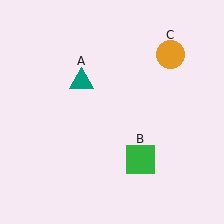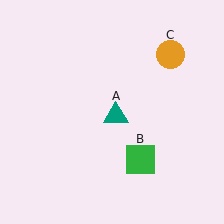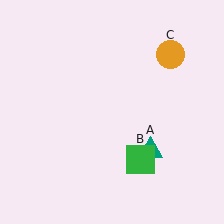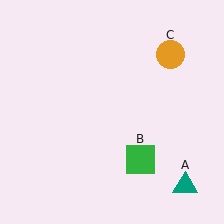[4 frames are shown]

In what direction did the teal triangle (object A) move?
The teal triangle (object A) moved down and to the right.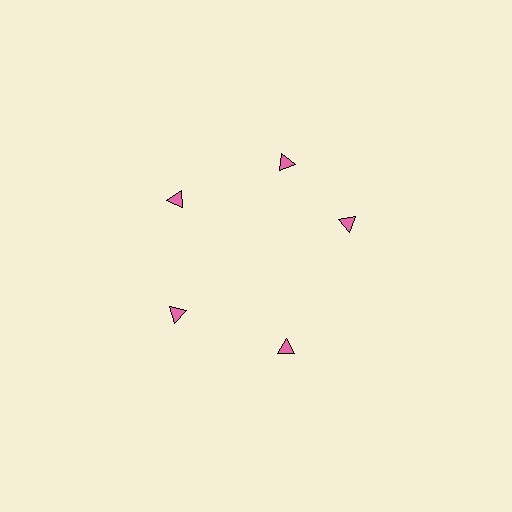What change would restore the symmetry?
The symmetry would be restored by rotating it back into even spacing with its neighbors so that all 5 triangles sit at equal angles and equal distance from the center.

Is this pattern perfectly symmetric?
No. The 5 pink triangles are arranged in a ring, but one element near the 3 o'clock position is rotated out of alignment along the ring, breaking the 5-fold rotational symmetry.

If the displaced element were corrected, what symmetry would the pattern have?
It would have 5-fold rotational symmetry — the pattern would map onto itself every 72 degrees.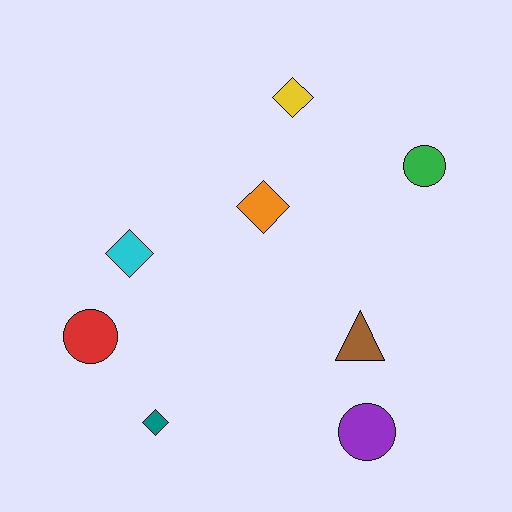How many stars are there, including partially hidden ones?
There are no stars.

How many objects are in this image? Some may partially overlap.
There are 8 objects.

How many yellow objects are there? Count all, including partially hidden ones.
There is 1 yellow object.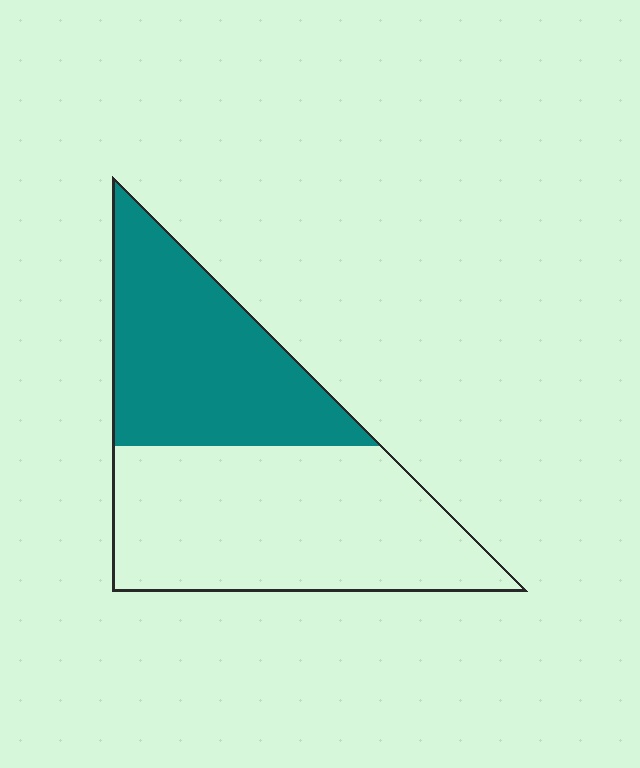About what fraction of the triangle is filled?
About two fifths (2/5).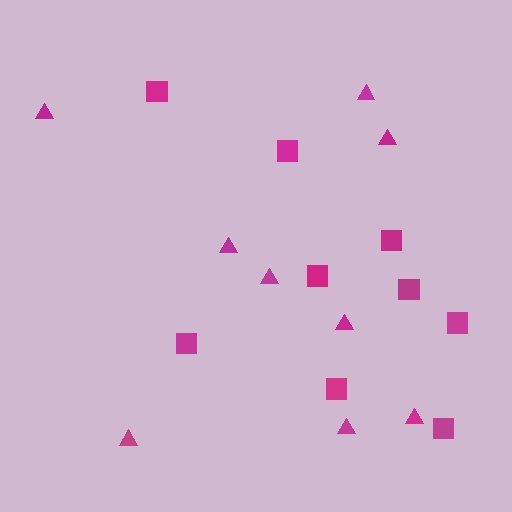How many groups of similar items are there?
There are 2 groups: one group of squares (9) and one group of triangles (9).